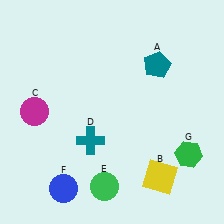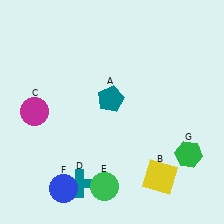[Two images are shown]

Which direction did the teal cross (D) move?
The teal cross (D) moved down.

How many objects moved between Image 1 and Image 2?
2 objects moved between the two images.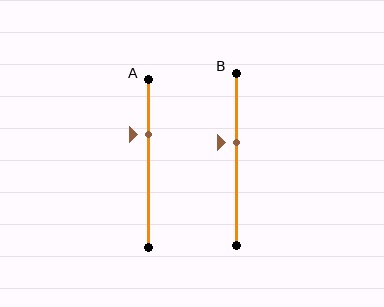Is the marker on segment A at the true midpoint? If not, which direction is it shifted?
No, the marker on segment A is shifted upward by about 17% of the segment length.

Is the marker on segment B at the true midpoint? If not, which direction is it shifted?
No, the marker on segment B is shifted upward by about 10% of the segment length.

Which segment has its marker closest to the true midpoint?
Segment B has its marker closest to the true midpoint.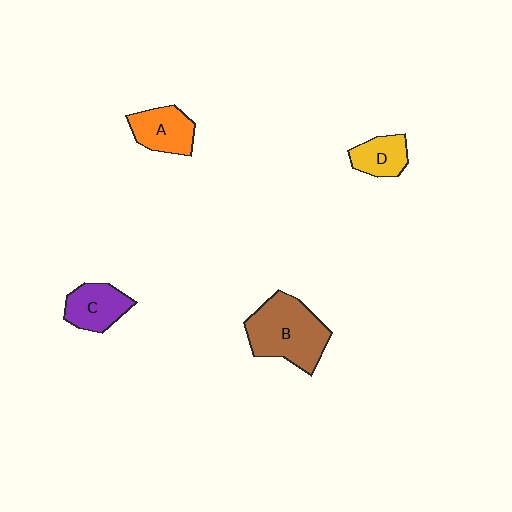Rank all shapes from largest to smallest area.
From largest to smallest: B (brown), A (orange), C (purple), D (yellow).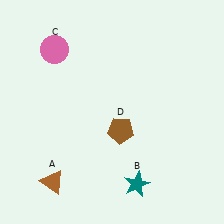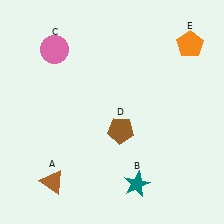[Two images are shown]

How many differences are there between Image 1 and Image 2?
There is 1 difference between the two images.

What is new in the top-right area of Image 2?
An orange pentagon (E) was added in the top-right area of Image 2.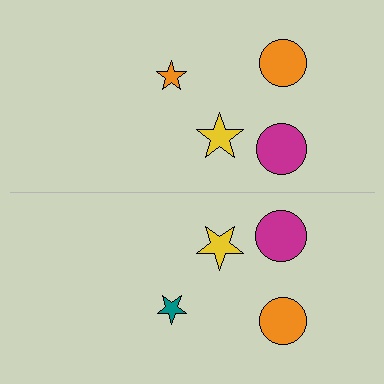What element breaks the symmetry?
The teal star on the bottom side breaks the symmetry — its mirror counterpart is orange.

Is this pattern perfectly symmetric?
No, the pattern is not perfectly symmetric. The teal star on the bottom side breaks the symmetry — its mirror counterpart is orange.